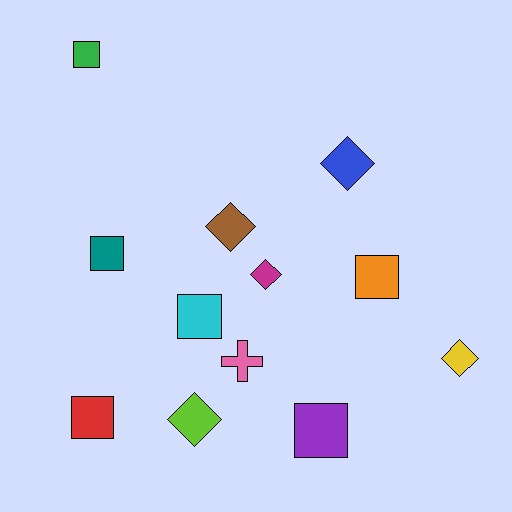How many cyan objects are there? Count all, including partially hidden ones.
There is 1 cyan object.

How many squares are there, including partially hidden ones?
There are 6 squares.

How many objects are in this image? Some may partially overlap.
There are 12 objects.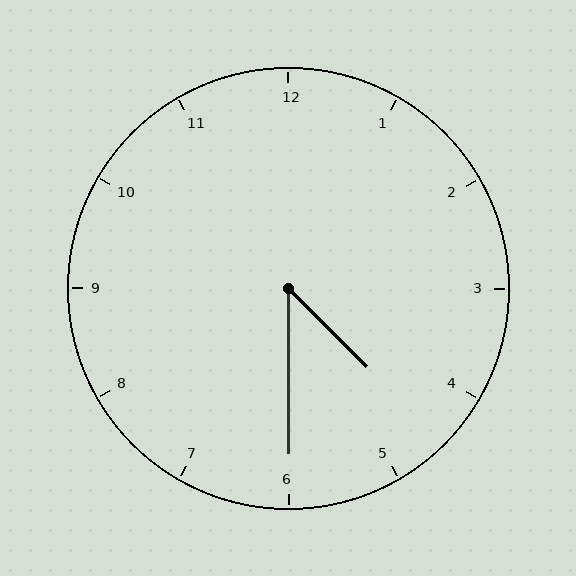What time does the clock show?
4:30.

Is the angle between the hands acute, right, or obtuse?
It is acute.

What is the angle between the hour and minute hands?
Approximately 45 degrees.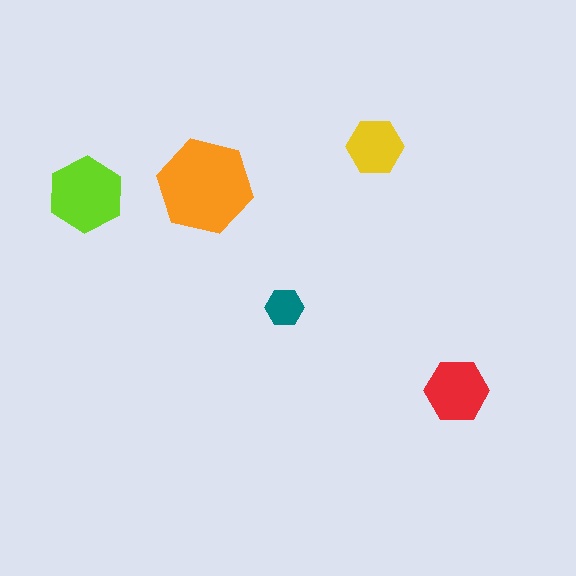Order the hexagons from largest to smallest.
the orange one, the lime one, the red one, the yellow one, the teal one.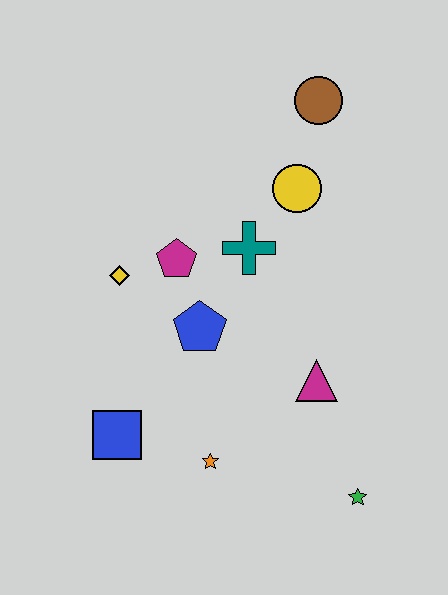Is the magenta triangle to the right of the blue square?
Yes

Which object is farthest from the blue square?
The brown circle is farthest from the blue square.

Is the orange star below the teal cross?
Yes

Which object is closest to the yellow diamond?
The magenta pentagon is closest to the yellow diamond.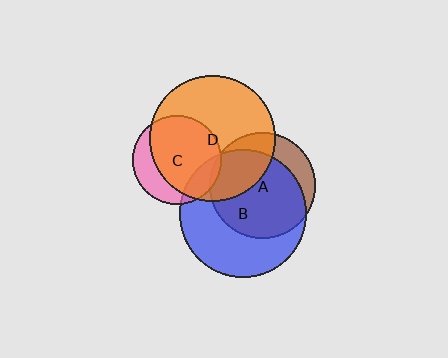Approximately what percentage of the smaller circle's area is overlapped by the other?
Approximately 35%.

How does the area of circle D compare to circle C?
Approximately 2.0 times.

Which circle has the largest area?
Circle B (blue).